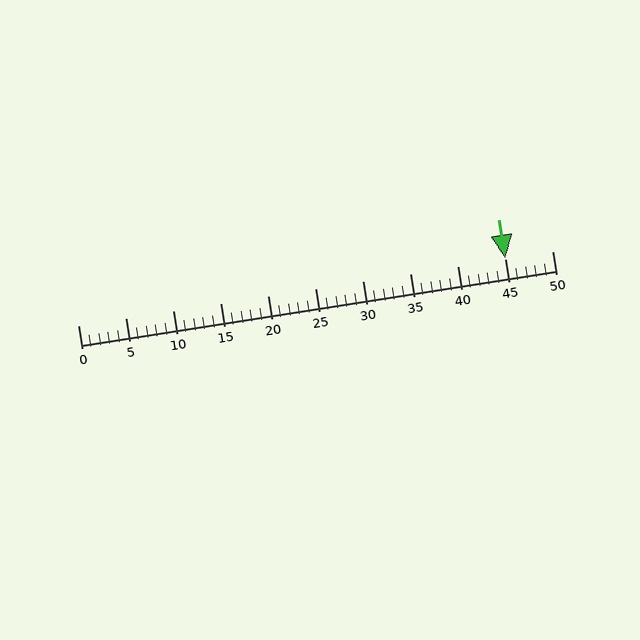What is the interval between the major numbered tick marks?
The major tick marks are spaced 5 units apart.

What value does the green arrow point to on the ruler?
The green arrow points to approximately 45.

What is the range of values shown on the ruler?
The ruler shows values from 0 to 50.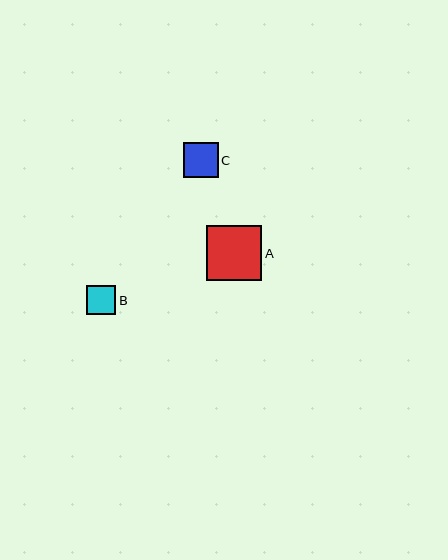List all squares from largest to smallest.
From largest to smallest: A, C, B.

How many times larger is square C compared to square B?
Square C is approximately 1.2 times the size of square B.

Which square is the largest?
Square A is the largest with a size of approximately 55 pixels.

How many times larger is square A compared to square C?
Square A is approximately 1.6 times the size of square C.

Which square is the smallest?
Square B is the smallest with a size of approximately 30 pixels.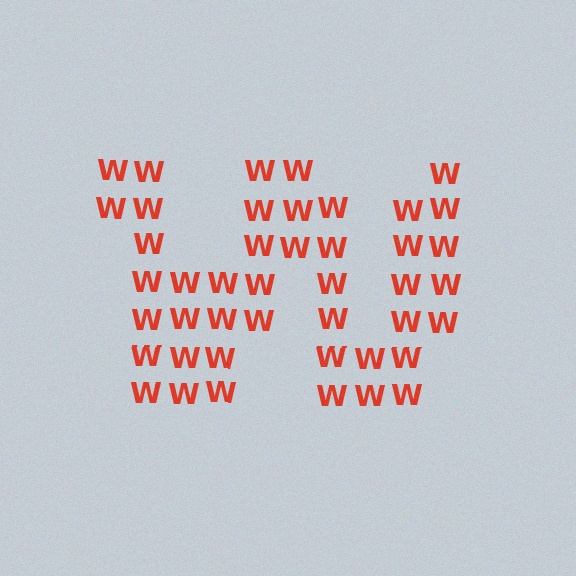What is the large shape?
The large shape is the letter W.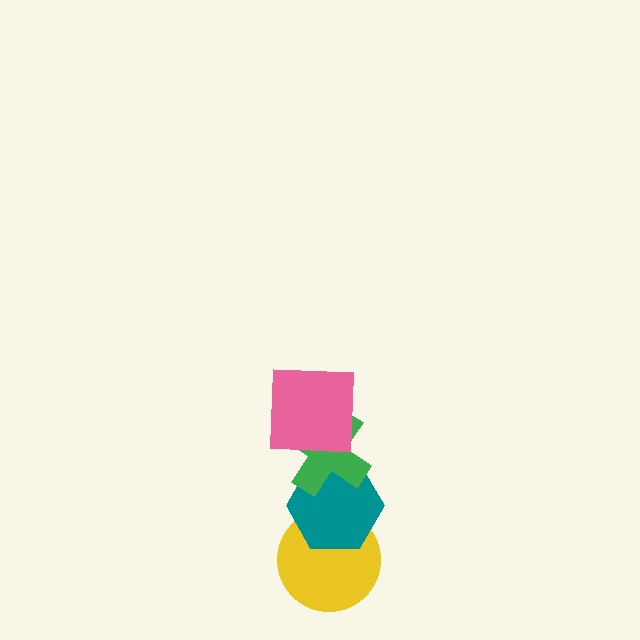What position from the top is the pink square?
The pink square is 1st from the top.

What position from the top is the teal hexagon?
The teal hexagon is 3rd from the top.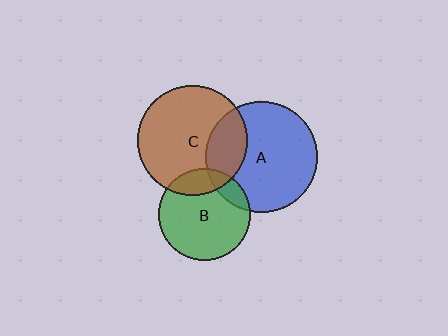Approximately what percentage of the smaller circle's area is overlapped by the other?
Approximately 25%.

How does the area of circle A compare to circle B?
Approximately 1.5 times.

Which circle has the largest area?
Circle A (blue).